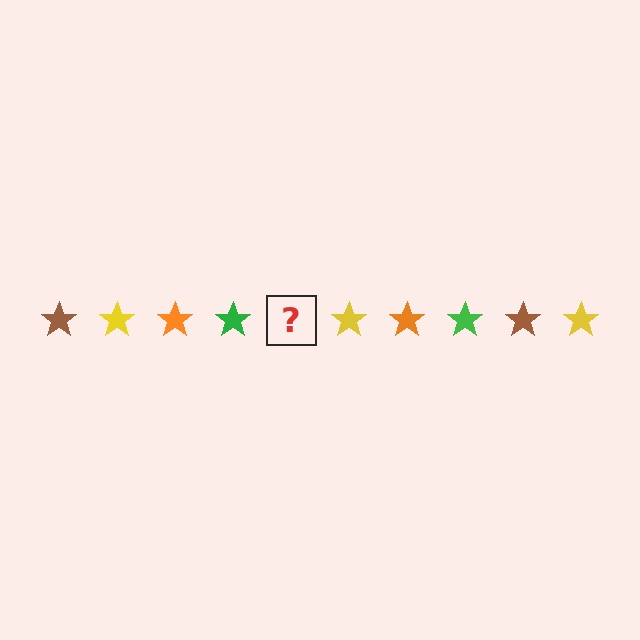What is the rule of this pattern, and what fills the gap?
The rule is that the pattern cycles through brown, yellow, orange, green stars. The gap should be filled with a brown star.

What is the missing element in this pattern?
The missing element is a brown star.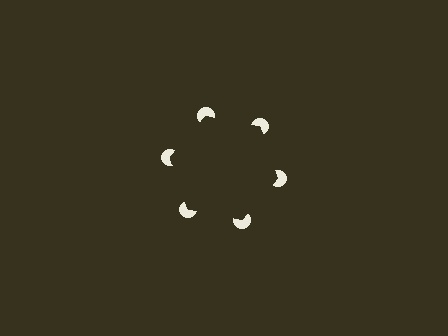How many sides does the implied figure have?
6 sides.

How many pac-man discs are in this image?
There are 6 — one at each vertex of the illusory hexagon.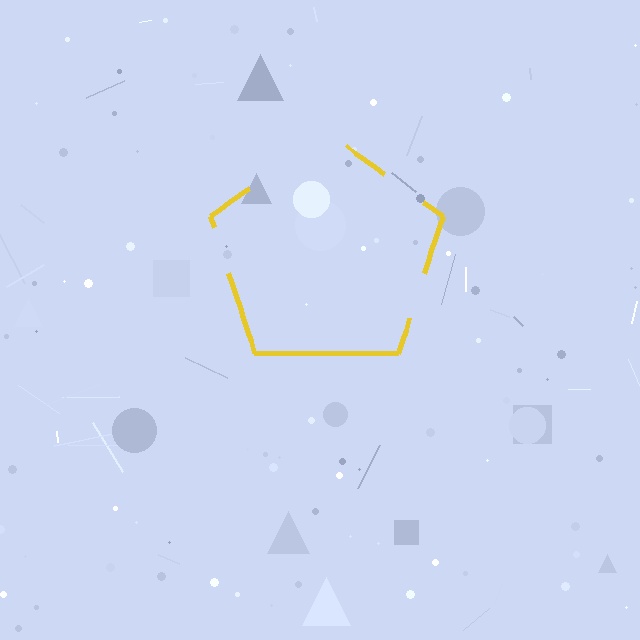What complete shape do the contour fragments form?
The contour fragments form a pentagon.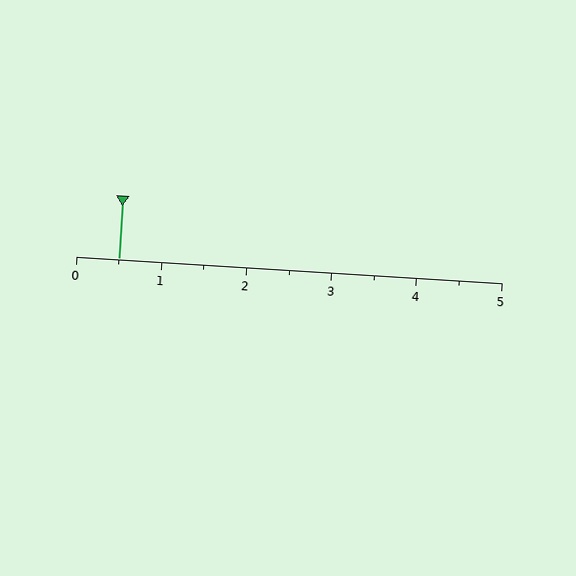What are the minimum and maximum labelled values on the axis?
The axis runs from 0 to 5.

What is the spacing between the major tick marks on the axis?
The major ticks are spaced 1 apart.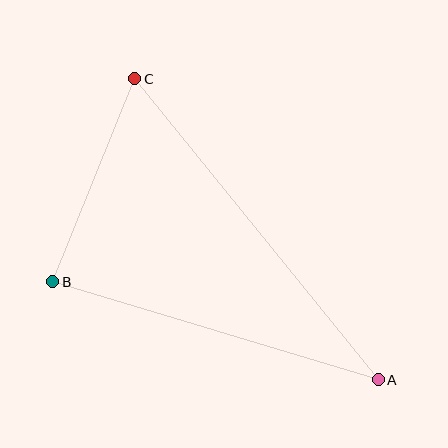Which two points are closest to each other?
Points B and C are closest to each other.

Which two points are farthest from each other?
Points A and C are farthest from each other.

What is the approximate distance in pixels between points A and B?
The distance between A and B is approximately 339 pixels.